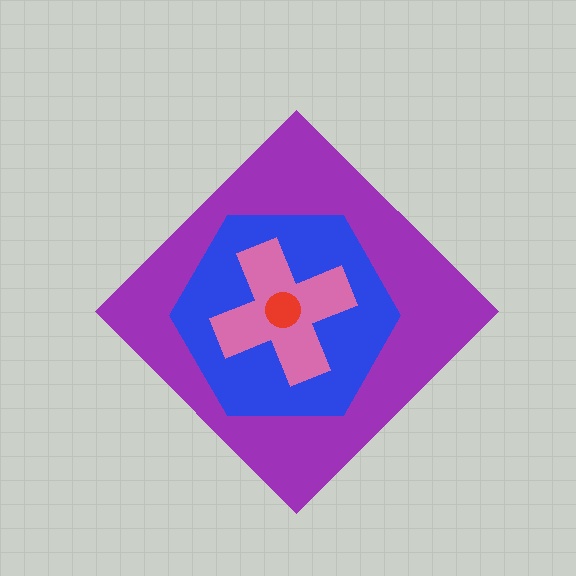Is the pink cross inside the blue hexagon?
Yes.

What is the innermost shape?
The red circle.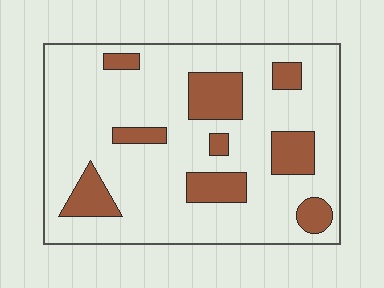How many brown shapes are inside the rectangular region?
9.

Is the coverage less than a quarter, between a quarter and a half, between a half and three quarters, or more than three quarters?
Less than a quarter.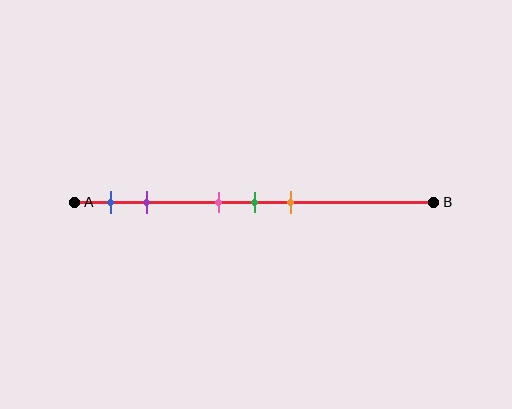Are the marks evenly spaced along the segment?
No, the marks are not evenly spaced.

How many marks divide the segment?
There are 5 marks dividing the segment.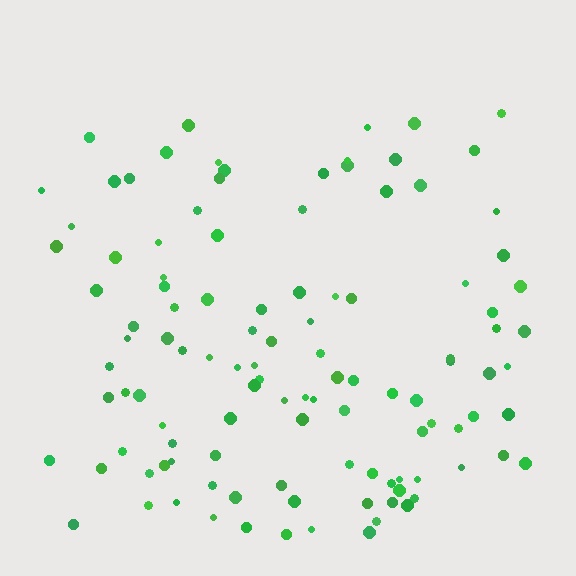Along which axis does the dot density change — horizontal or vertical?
Vertical.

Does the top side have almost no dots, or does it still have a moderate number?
Still a moderate number, just noticeably fewer than the bottom.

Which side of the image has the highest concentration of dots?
The bottom.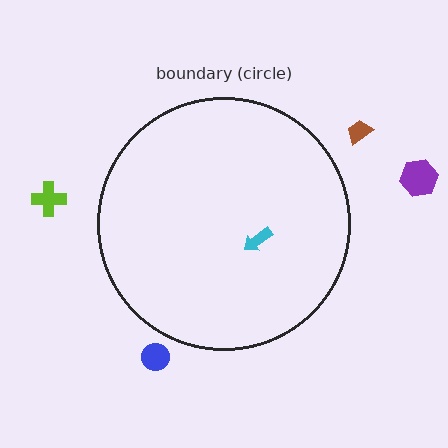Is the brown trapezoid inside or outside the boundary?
Outside.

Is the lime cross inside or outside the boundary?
Outside.